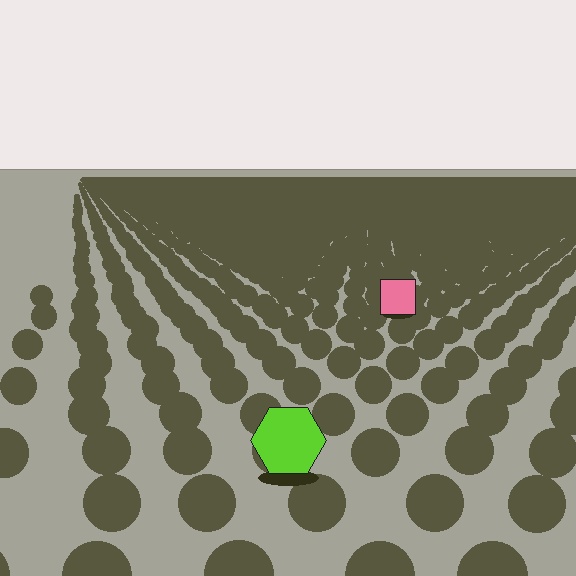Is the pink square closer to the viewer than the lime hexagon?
No. The lime hexagon is closer — you can tell from the texture gradient: the ground texture is coarser near it.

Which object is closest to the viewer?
The lime hexagon is closest. The texture marks near it are larger and more spread out.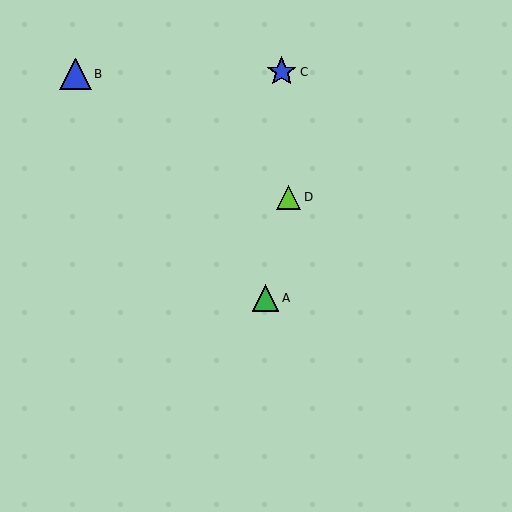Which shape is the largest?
The blue triangle (labeled B) is the largest.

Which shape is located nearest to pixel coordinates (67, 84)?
The blue triangle (labeled B) at (75, 74) is nearest to that location.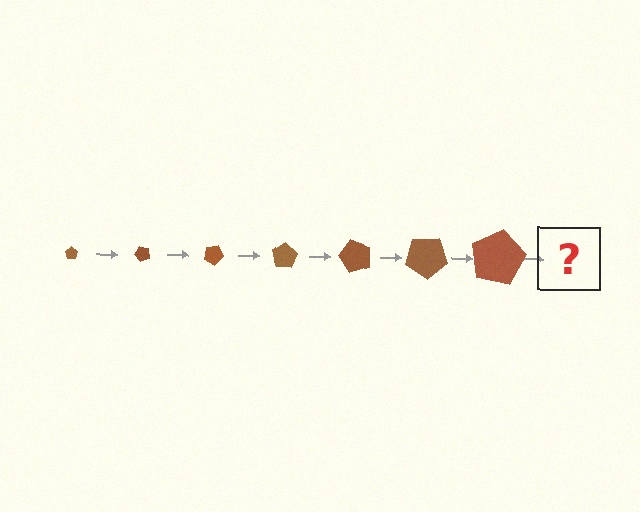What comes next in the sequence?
The next element should be a pentagon, larger than the previous one and rotated 350 degrees from the start.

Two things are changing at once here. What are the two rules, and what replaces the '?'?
The two rules are that the pentagon grows larger each step and it rotates 50 degrees each step. The '?' should be a pentagon, larger than the previous one and rotated 350 degrees from the start.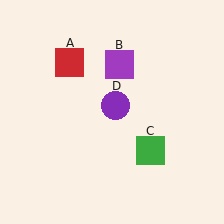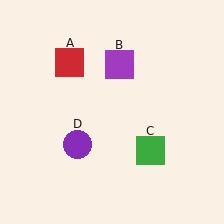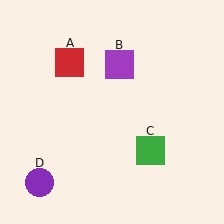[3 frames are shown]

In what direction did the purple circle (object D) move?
The purple circle (object D) moved down and to the left.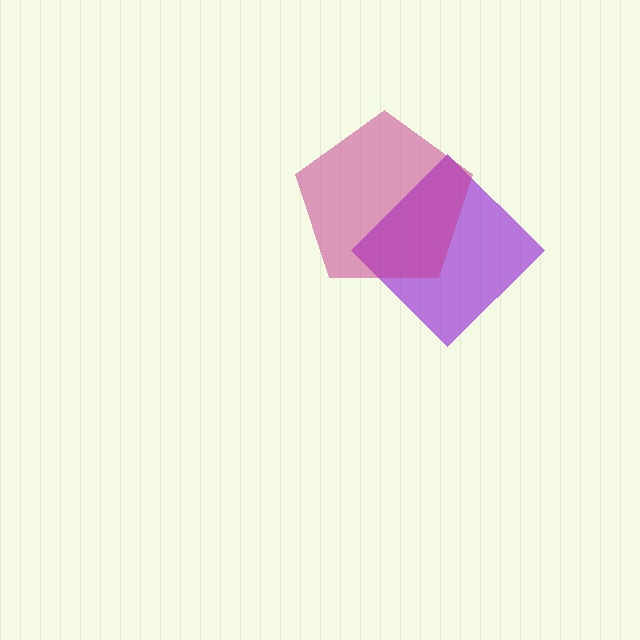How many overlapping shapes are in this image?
There are 2 overlapping shapes in the image.